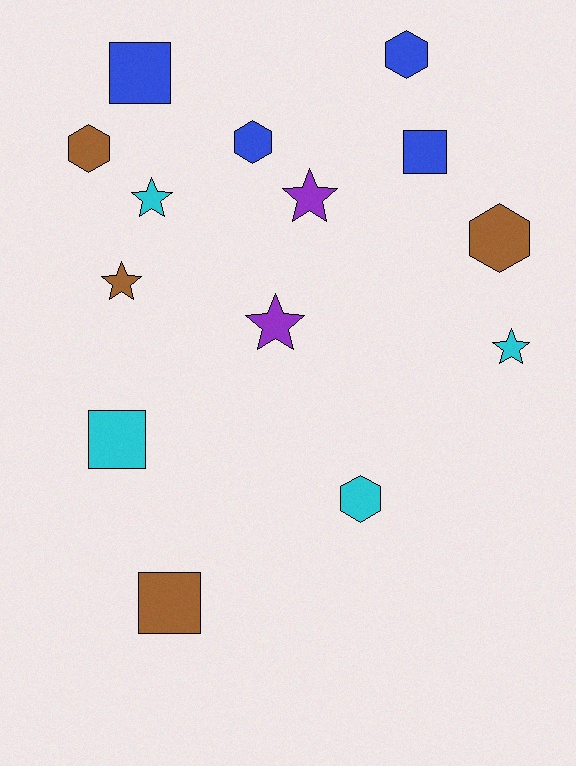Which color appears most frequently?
Cyan, with 4 objects.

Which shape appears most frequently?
Hexagon, with 5 objects.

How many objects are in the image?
There are 14 objects.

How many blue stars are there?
There are no blue stars.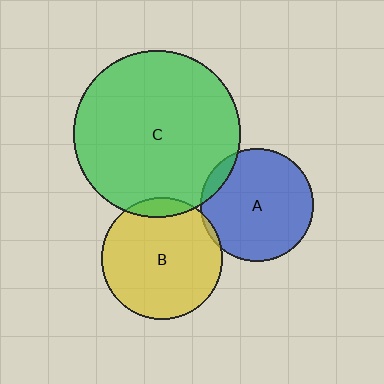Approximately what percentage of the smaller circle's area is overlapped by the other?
Approximately 10%.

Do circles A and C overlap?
Yes.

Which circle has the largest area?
Circle C (green).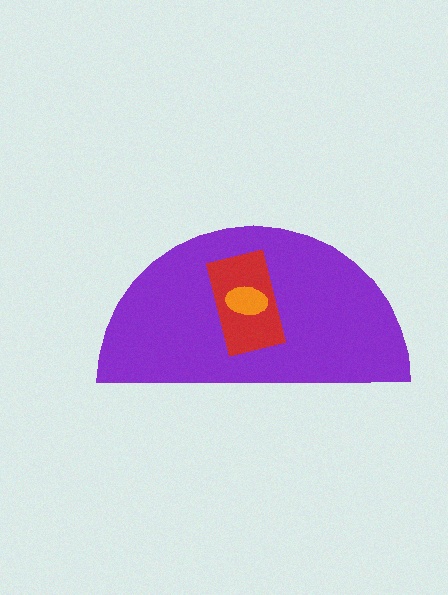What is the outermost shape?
The purple semicircle.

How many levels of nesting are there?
3.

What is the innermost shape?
The orange ellipse.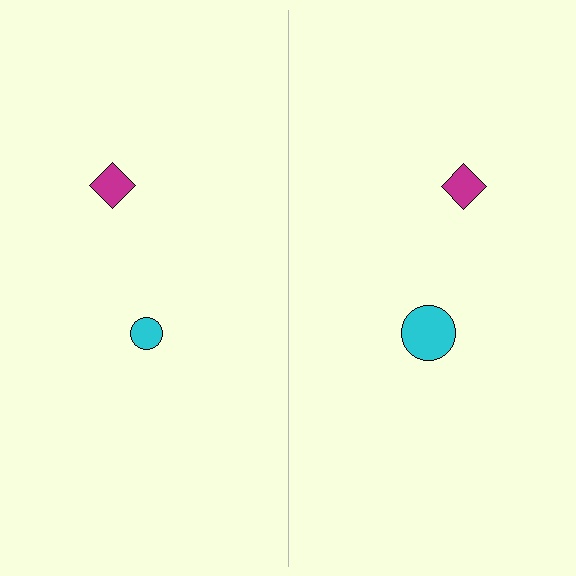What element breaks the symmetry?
The cyan circle on the right side has a different size than its mirror counterpart.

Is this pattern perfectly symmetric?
No, the pattern is not perfectly symmetric. The cyan circle on the right side has a different size than its mirror counterpart.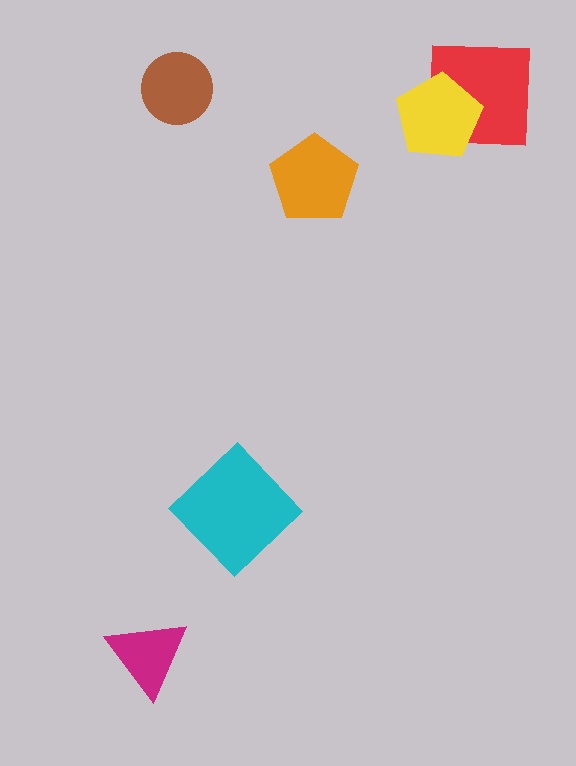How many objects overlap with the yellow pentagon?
1 object overlaps with the yellow pentagon.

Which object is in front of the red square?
The yellow pentagon is in front of the red square.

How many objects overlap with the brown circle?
0 objects overlap with the brown circle.